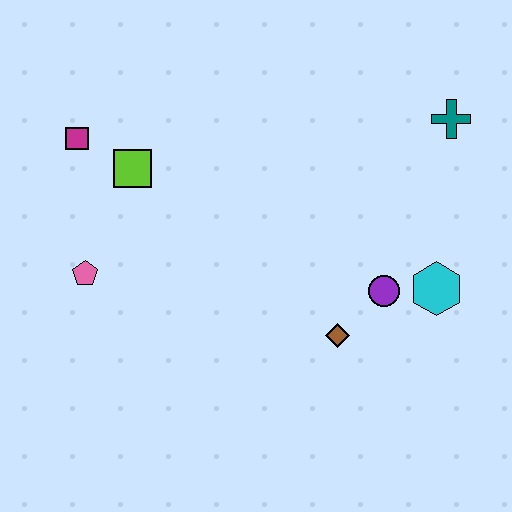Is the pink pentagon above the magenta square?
No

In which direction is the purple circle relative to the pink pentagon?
The purple circle is to the right of the pink pentagon.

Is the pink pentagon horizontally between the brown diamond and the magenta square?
Yes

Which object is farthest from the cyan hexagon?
The magenta square is farthest from the cyan hexagon.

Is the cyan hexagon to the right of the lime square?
Yes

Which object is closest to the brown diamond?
The purple circle is closest to the brown diamond.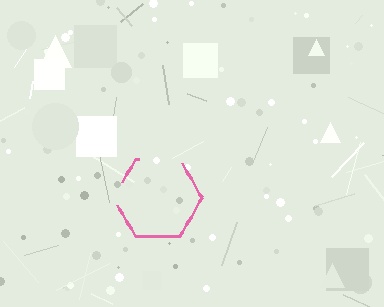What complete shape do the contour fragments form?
The contour fragments form a hexagon.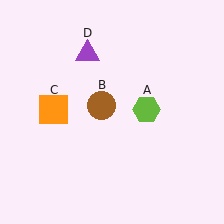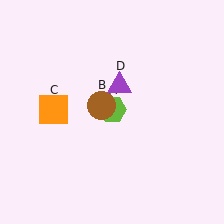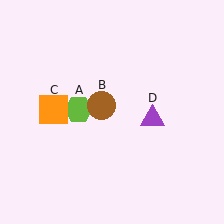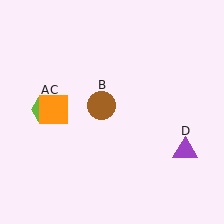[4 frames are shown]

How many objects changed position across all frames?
2 objects changed position: lime hexagon (object A), purple triangle (object D).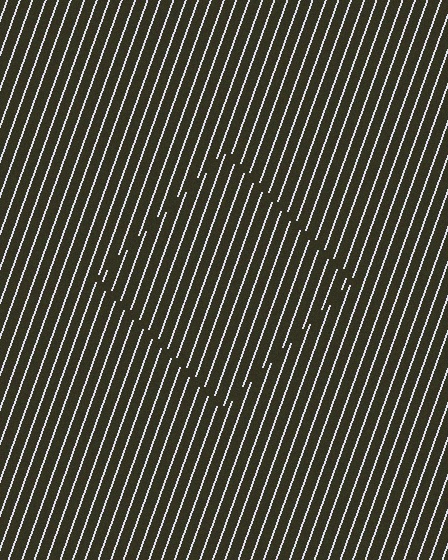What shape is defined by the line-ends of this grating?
An illusory square. The interior of the shape contains the same grating, shifted by half a period — the contour is defined by the phase discontinuity where line-ends from the inner and outer gratings abut.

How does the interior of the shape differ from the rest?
The interior of the shape contains the same grating, shifted by half a period — the contour is defined by the phase discontinuity where line-ends from the inner and outer gratings abut.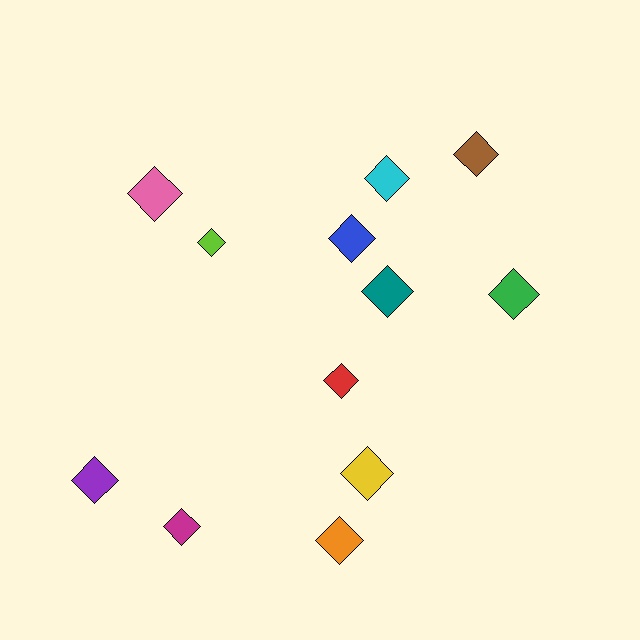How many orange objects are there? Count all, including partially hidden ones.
There is 1 orange object.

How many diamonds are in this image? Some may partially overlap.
There are 12 diamonds.